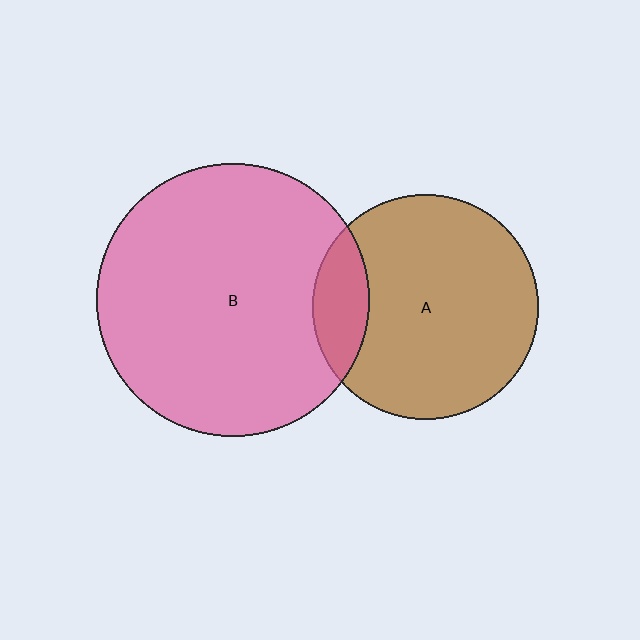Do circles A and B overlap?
Yes.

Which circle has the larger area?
Circle B (pink).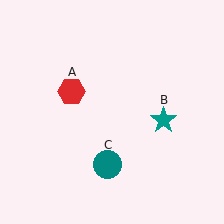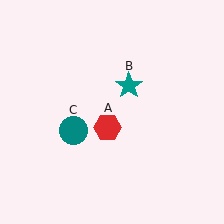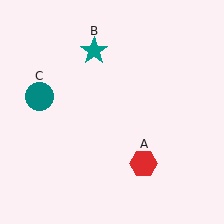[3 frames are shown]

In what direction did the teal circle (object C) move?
The teal circle (object C) moved up and to the left.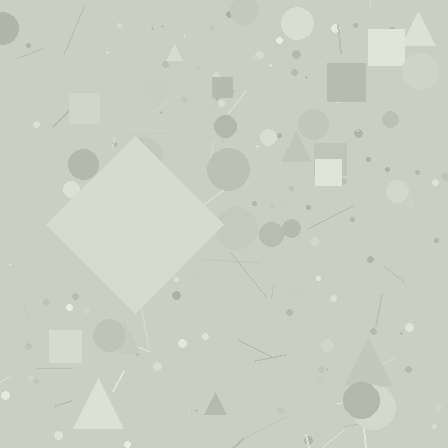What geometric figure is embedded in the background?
A diamond is embedded in the background.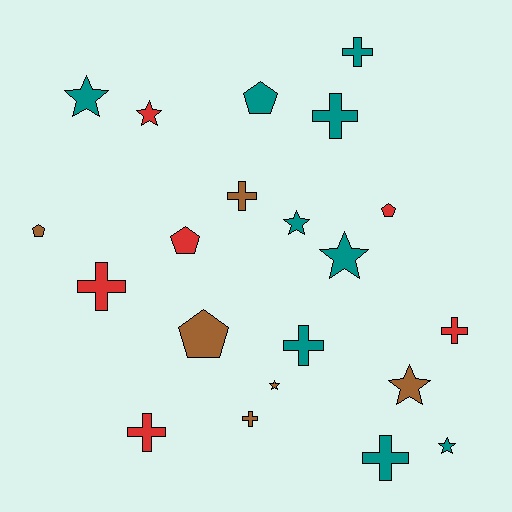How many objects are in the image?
There are 21 objects.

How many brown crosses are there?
There are 2 brown crosses.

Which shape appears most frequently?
Cross, with 9 objects.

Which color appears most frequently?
Teal, with 9 objects.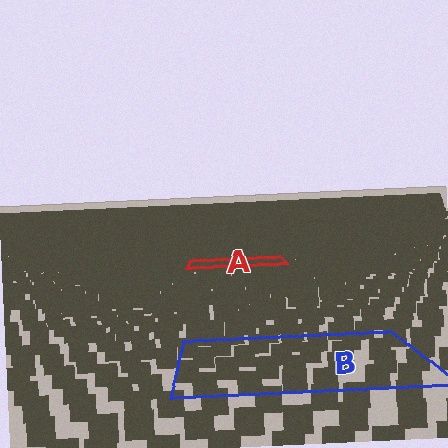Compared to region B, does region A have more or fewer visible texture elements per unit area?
Region A has more texture elements per unit area — they are packed more densely because it is farther away.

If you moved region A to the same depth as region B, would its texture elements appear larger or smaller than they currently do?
They would appear larger. At a closer depth, the same texture elements are projected at a bigger on-screen size.